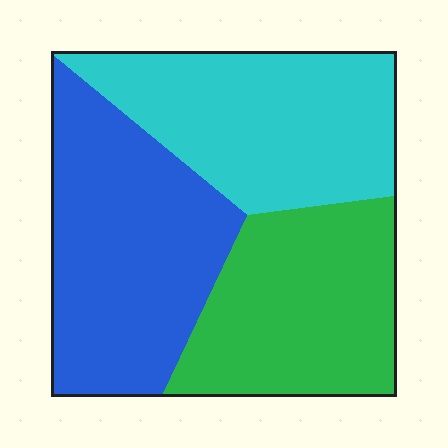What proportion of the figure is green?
Green takes up between a quarter and a half of the figure.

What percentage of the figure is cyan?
Cyan covers roughly 35% of the figure.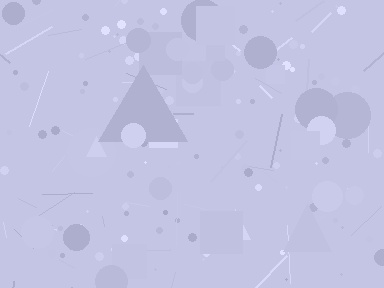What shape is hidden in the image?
A triangle is hidden in the image.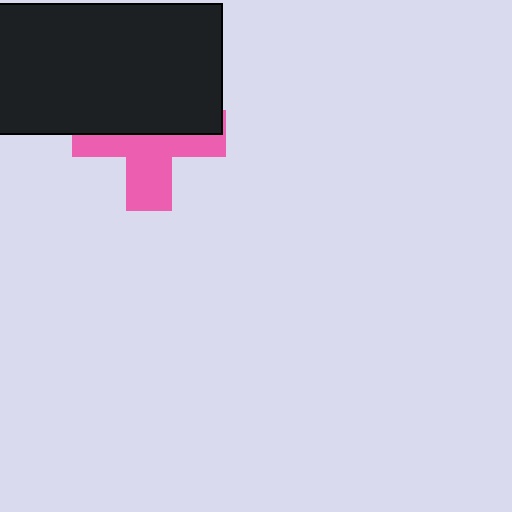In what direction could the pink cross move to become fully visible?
The pink cross could move down. That would shift it out from behind the black rectangle entirely.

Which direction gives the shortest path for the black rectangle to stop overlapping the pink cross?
Moving up gives the shortest separation.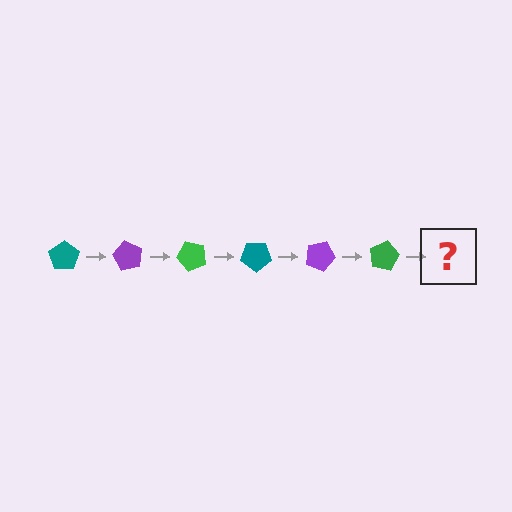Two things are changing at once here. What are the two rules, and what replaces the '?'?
The two rules are that it rotates 60 degrees each step and the color cycles through teal, purple, and green. The '?' should be a teal pentagon, rotated 360 degrees from the start.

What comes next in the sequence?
The next element should be a teal pentagon, rotated 360 degrees from the start.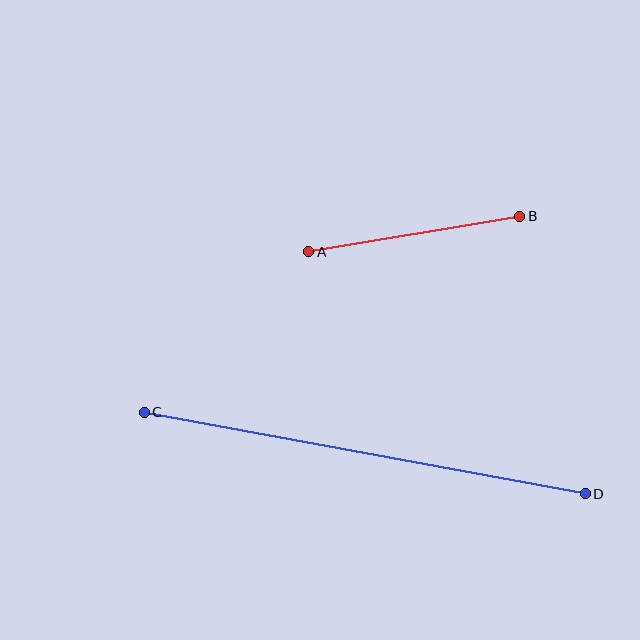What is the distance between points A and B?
The distance is approximately 214 pixels.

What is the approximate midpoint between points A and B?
The midpoint is at approximately (414, 234) pixels.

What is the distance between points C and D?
The distance is approximately 448 pixels.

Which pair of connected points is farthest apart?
Points C and D are farthest apart.